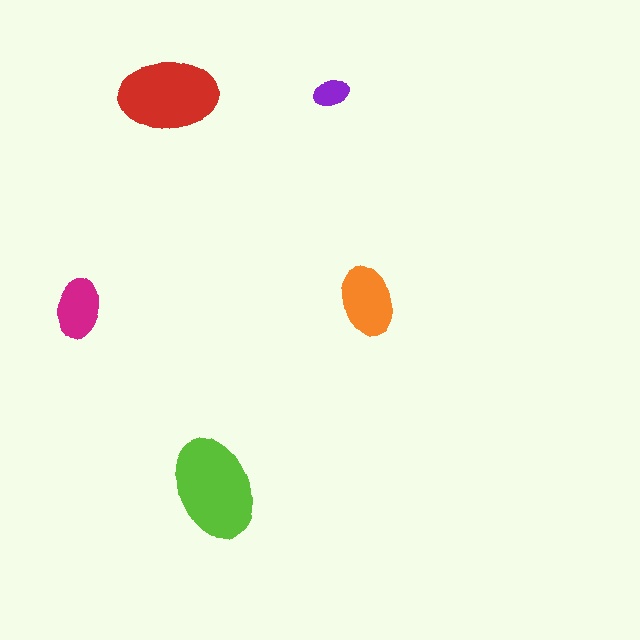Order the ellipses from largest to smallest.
the lime one, the red one, the orange one, the magenta one, the purple one.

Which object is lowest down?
The lime ellipse is bottommost.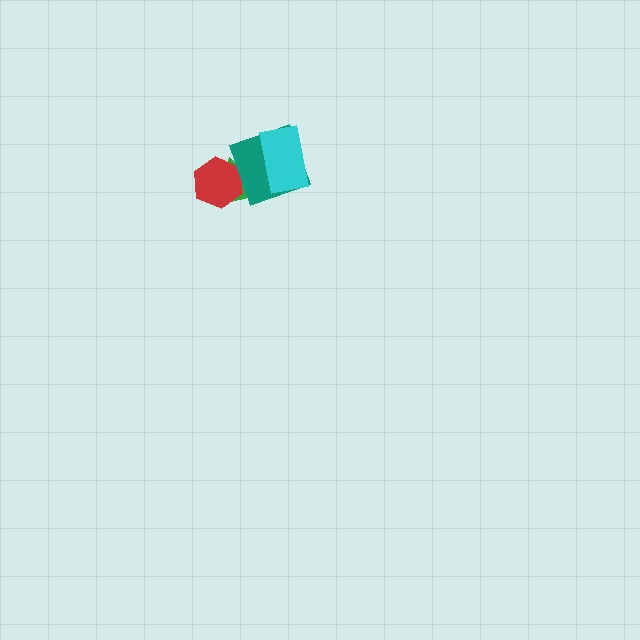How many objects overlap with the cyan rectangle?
1 object overlaps with the cyan rectangle.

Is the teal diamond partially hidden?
Yes, it is partially covered by another shape.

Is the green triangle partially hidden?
Yes, it is partially covered by another shape.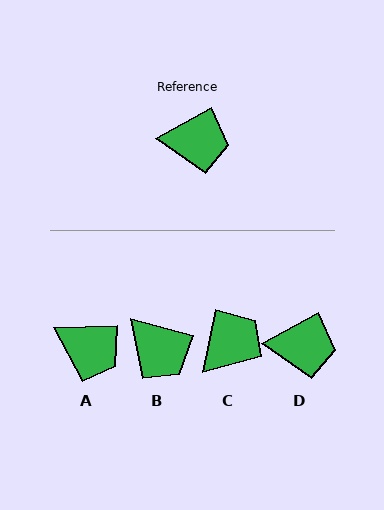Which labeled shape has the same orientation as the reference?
D.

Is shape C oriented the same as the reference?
No, it is off by about 50 degrees.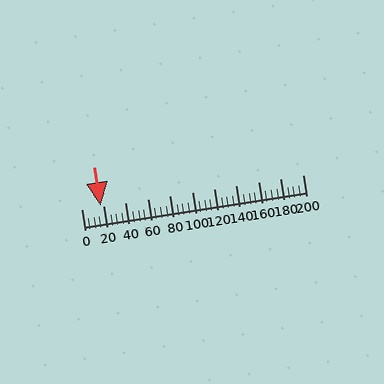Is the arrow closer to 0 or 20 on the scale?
The arrow is closer to 20.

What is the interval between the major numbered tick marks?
The major tick marks are spaced 20 units apart.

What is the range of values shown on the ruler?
The ruler shows values from 0 to 200.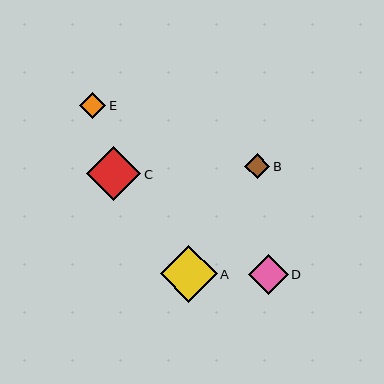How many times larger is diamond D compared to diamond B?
Diamond D is approximately 1.6 times the size of diamond B.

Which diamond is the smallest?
Diamond B is the smallest with a size of approximately 25 pixels.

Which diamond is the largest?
Diamond A is the largest with a size of approximately 57 pixels.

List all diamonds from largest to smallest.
From largest to smallest: A, C, D, E, B.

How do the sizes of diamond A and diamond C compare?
Diamond A and diamond C are approximately the same size.